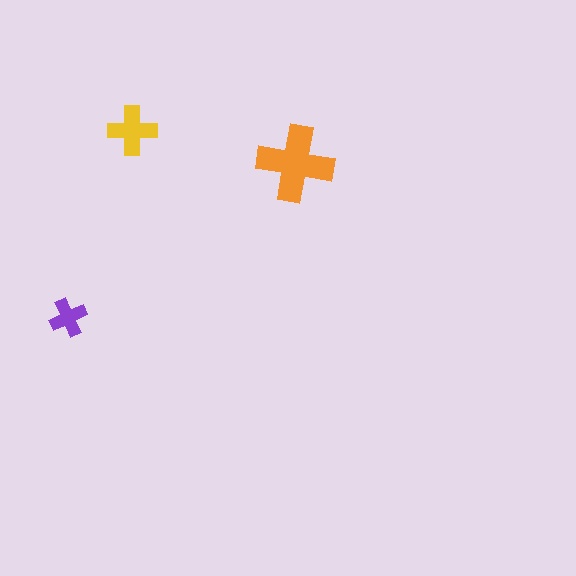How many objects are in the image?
There are 3 objects in the image.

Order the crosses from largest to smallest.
the orange one, the yellow one, the purple one.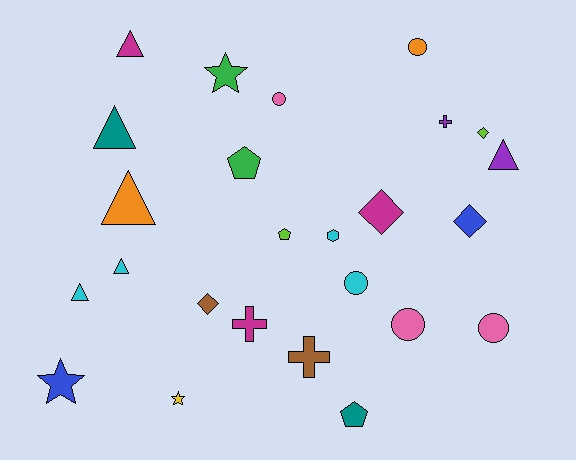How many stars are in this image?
There are 3 stars.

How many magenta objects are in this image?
There are 3 magenta objects.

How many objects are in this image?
There are 25 objects.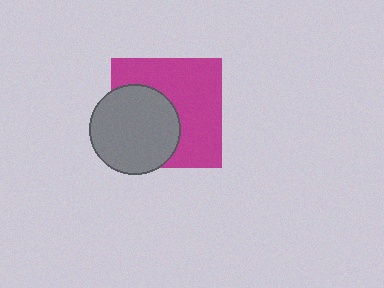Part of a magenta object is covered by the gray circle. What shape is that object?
It is a square.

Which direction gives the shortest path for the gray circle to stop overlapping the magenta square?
Moving toward the lower-left gives the shortest separation.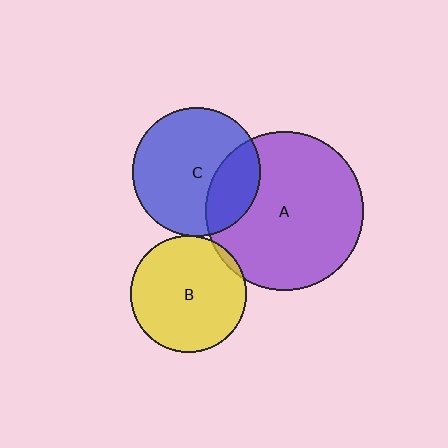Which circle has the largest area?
Circle A (purple).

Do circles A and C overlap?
Yes.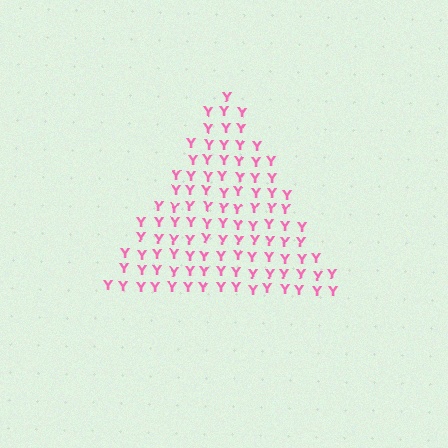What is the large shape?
The large shape is a triangle.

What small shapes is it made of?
It is made of small letter Y's.